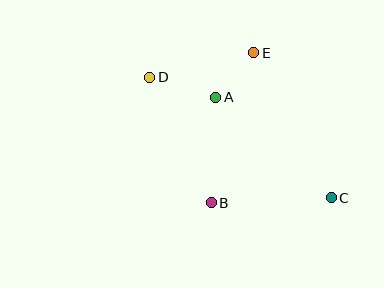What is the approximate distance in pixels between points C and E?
The distance between C and E is approximately 165 pixels.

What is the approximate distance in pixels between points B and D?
The distance between B and D is approximately 140 pixels.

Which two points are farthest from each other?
Points C and D are farthest from each other.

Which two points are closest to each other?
Points A and E are closest to each other.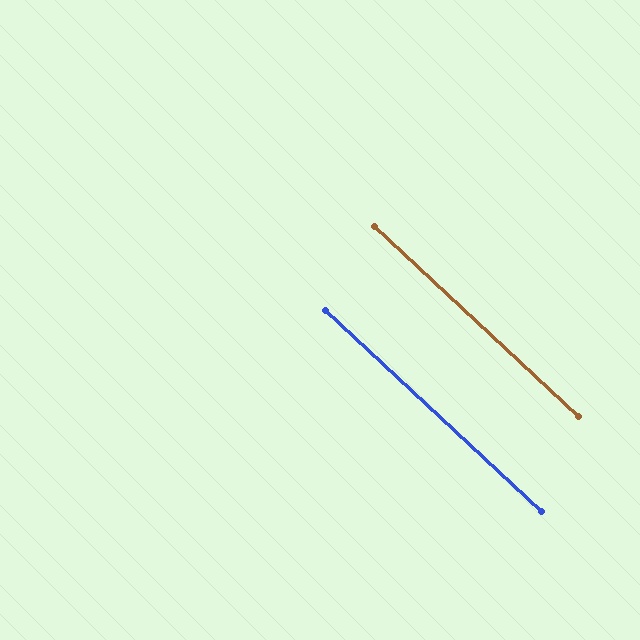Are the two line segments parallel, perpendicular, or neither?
Parallel — their directions differ by only 0.1°.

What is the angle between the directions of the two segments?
Approximately 0 degrees.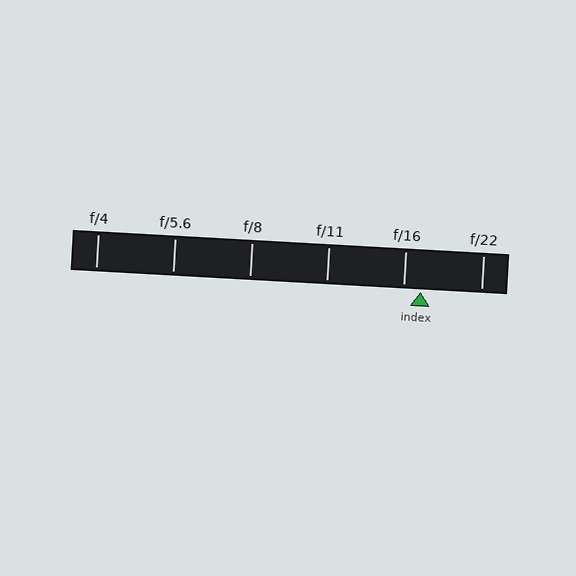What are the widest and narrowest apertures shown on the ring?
The widest aperture shown is f/4 and the narrowest is f/22.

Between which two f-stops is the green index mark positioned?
The index mark is between f/16 and f/22.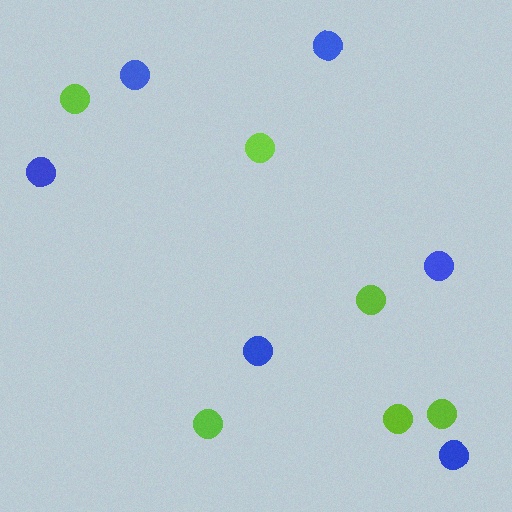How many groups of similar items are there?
There are 2 groups: one group of lime circles (6) and one group of blue circles (6).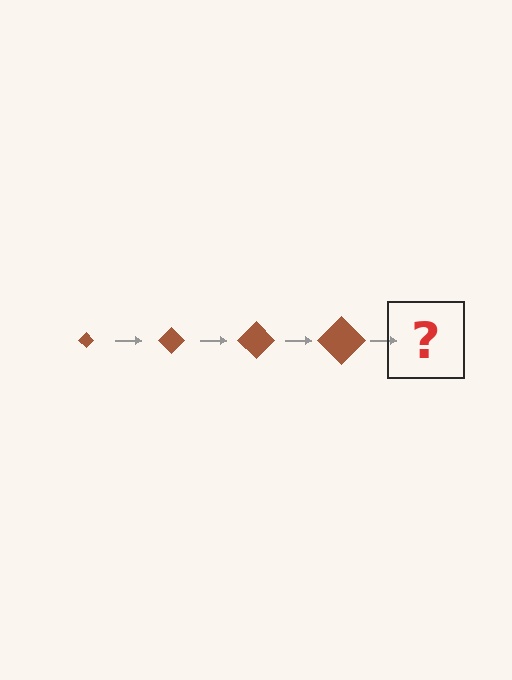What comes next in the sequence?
The next element should be a brown diamond, larger than the previous one.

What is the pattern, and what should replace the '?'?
The pattern is that the diamond gets progressively larger each step. The '?' should be a brown diamond, larger than the previous one.